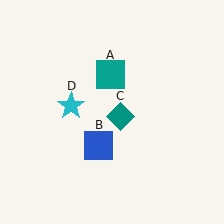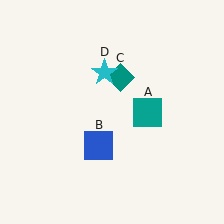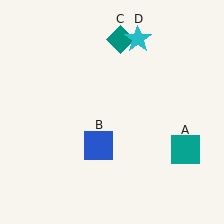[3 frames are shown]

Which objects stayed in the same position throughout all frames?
Blue square (object B) remained stationary.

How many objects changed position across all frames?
3 objects changed position: teal square (object A), teal diamond (object C), cyan star (object D).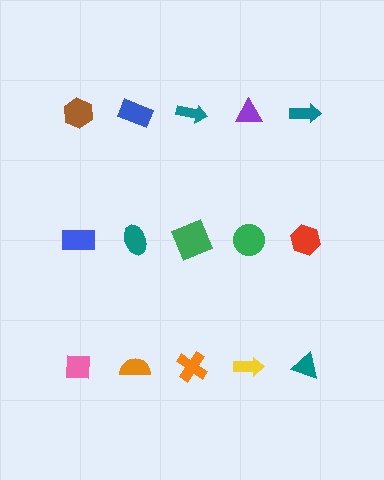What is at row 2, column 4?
A green circle.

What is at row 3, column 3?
An orange cross.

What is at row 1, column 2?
A blue rectangle.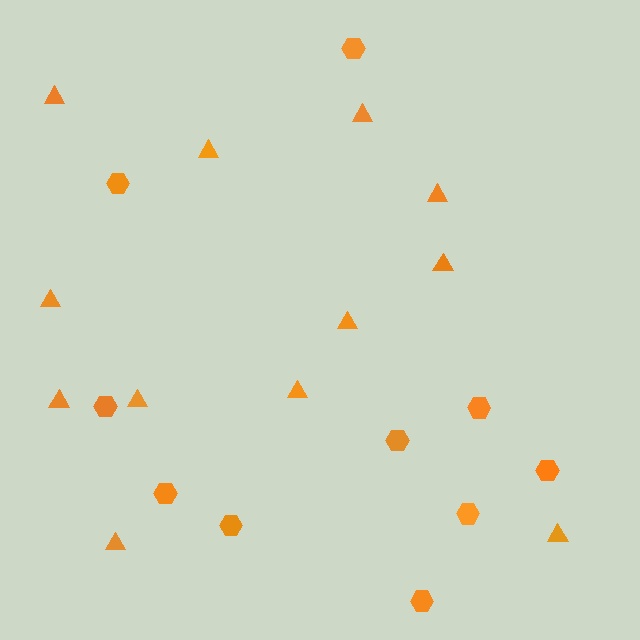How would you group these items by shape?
There are 2 groups: one group of hexagons (10) and one group of triangles (12).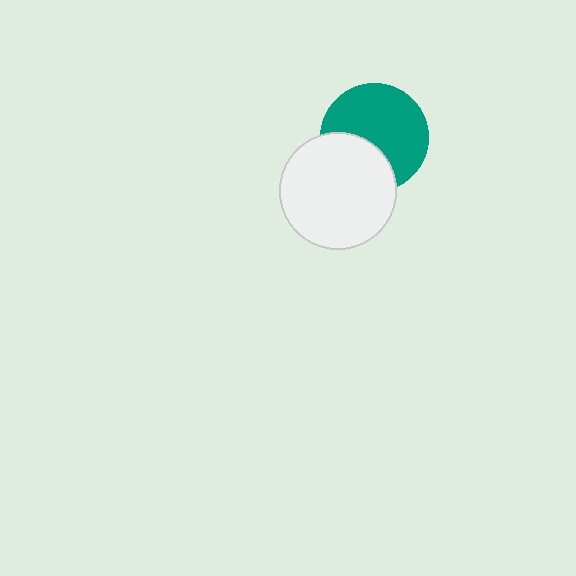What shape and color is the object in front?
The object in front is a white circle.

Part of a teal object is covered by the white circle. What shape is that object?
It is a circle.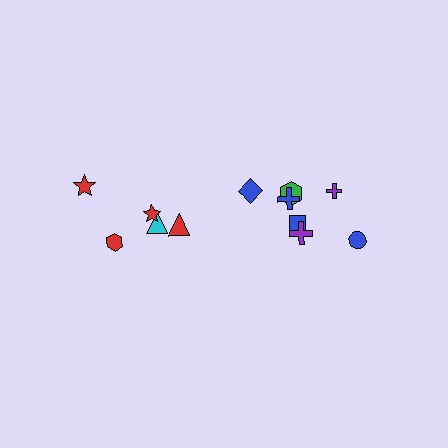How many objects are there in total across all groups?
There are 12 objects.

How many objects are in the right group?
There are 7 objects.